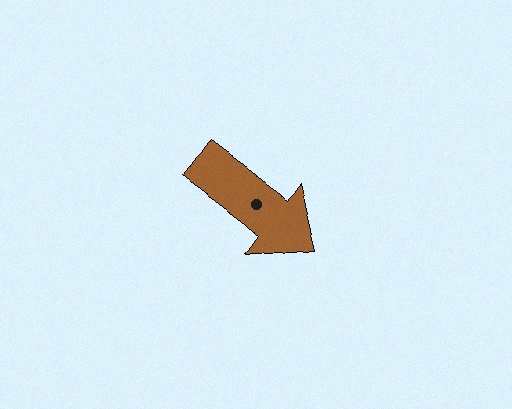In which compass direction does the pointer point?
Southeast.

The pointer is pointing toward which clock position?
Roughly 4 o'clock.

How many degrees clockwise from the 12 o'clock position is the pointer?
Approximately 126 degrees.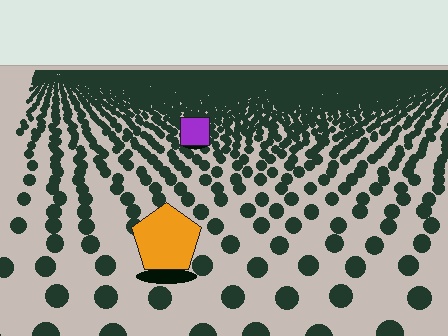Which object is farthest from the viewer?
The purple square is farthest from the viewer. It appears smaller and the ground texture around it is denser.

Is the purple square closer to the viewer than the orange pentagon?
No. The orange pentagon is closer — you can tell from the texture gradient: the ground texture is coarser near it.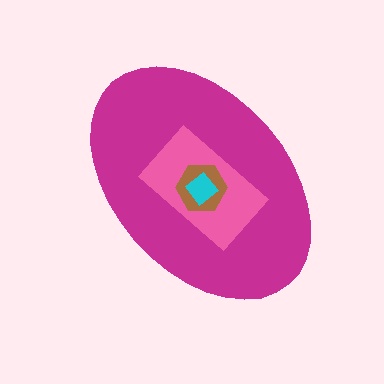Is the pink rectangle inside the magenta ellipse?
Yes.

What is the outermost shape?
The magenta ellipse.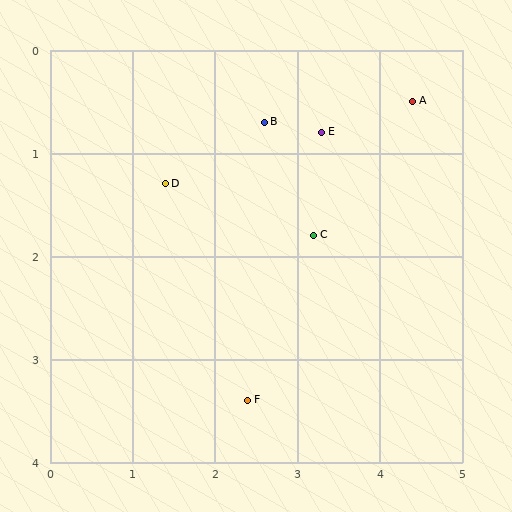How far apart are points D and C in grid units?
Points D and C are about 1.9 grid units apart.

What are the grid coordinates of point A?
Point A is at approximately (4.4, 0.5).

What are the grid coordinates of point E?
Point E is at approximately (3.3, 0.8).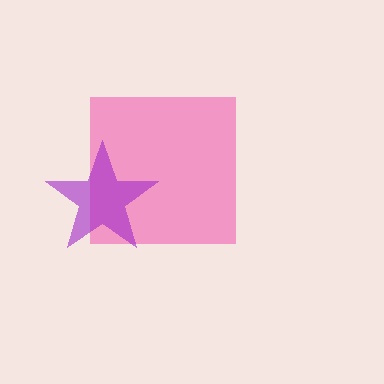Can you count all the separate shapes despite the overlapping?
Yes, there are 2 separate shapes.